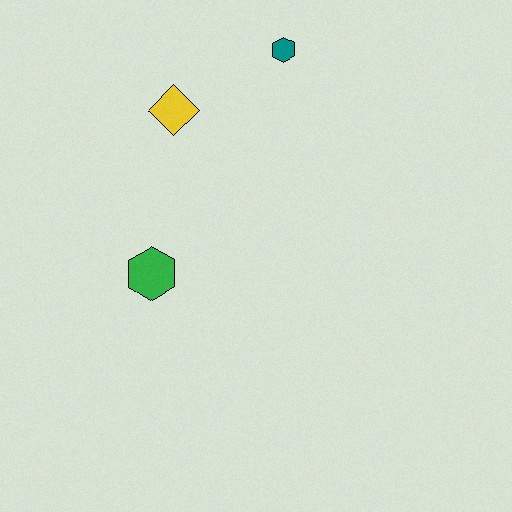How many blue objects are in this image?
There are no blue objects.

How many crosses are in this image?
There are no crosses.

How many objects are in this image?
There are 3 objects.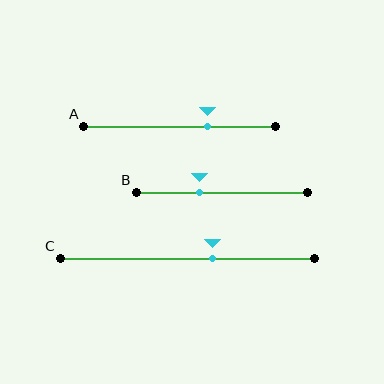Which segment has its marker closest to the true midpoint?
Segment C has its marker closest to the true midpoint.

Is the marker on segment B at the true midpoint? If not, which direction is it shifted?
No, the marker on segment B is shifted to the left by about 13% of the segment length.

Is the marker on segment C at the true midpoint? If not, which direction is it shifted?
No, the marker on segment C is shifted to the right by about 10% of the segment length.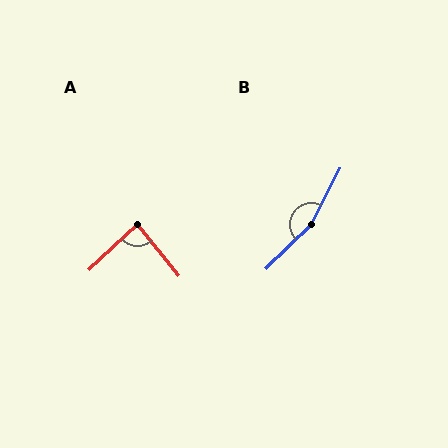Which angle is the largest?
B, at approximately 161 degrees.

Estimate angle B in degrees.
Approximately 161 degrees.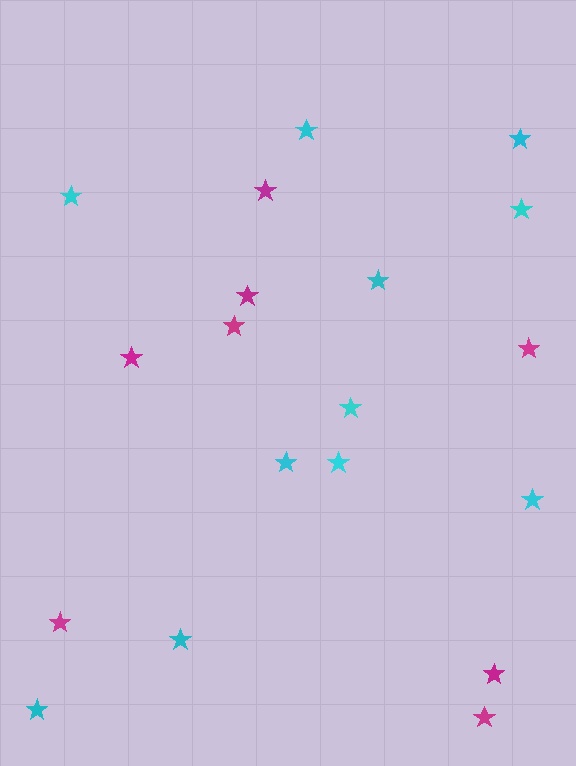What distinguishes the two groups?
There are 2 groups: one group of magenta stars (8) and one group of cyan stars (11).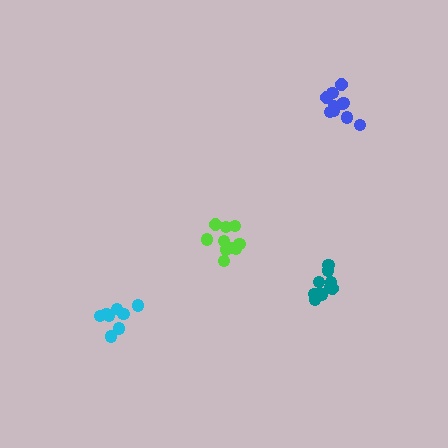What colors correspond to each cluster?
The clusters are colored: cyan, teal, lime, blue.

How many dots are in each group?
Group 1: 8 dots, Group 2: 10 dots, Group 3: 10 dots, Group 4: 10 dots (38 total).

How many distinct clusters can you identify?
There are 4 distinct clusters.